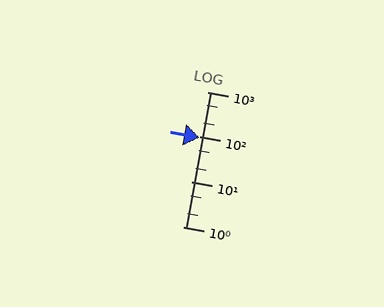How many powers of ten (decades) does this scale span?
The scale spans 3 decades, from 1 to 1000.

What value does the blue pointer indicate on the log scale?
The pointer indicates approximately 98.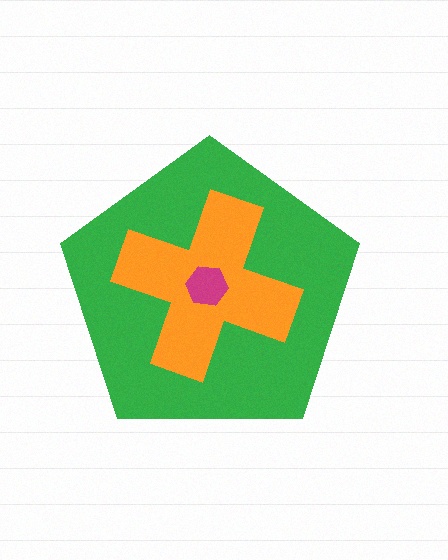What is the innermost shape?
The magenta hexagon.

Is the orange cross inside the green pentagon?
Yes.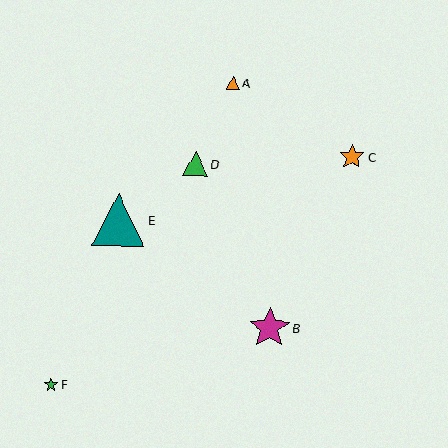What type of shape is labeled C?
Shape C is an orange star.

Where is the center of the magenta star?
The center of the magenta star is at (269, 328).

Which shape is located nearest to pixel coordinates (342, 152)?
The orange star (labeled C) at (352, 157) is nearest to that location.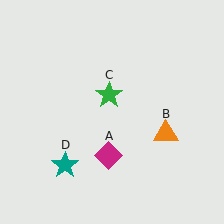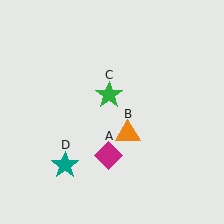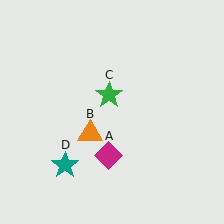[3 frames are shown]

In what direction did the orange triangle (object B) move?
The orange triangle (object B) moved left.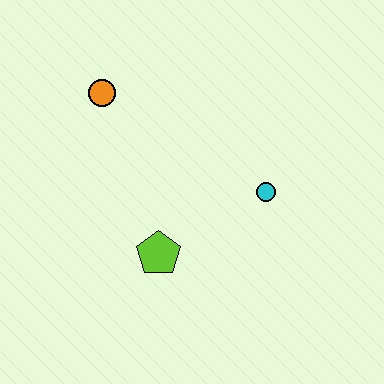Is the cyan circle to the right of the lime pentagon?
Yes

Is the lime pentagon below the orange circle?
Yes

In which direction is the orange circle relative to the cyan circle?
The orange circle is to the left of the cyan circle.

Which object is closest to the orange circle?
The lime pentagon is closest to the orange circle.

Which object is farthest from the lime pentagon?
The orange circle is farthest from the lime pentagon.